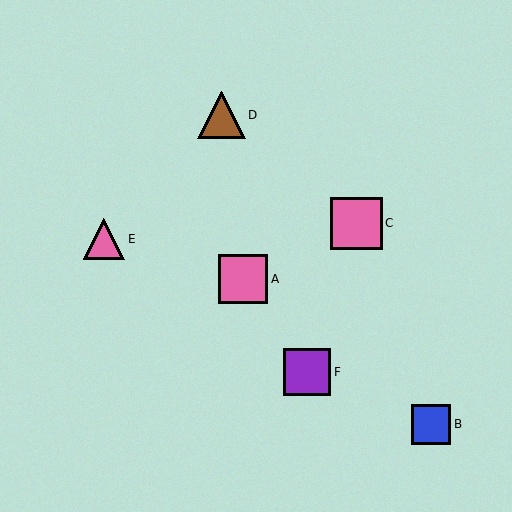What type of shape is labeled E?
Shape E is a pink triangle.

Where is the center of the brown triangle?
The center of the brown triangle is at (221, 115).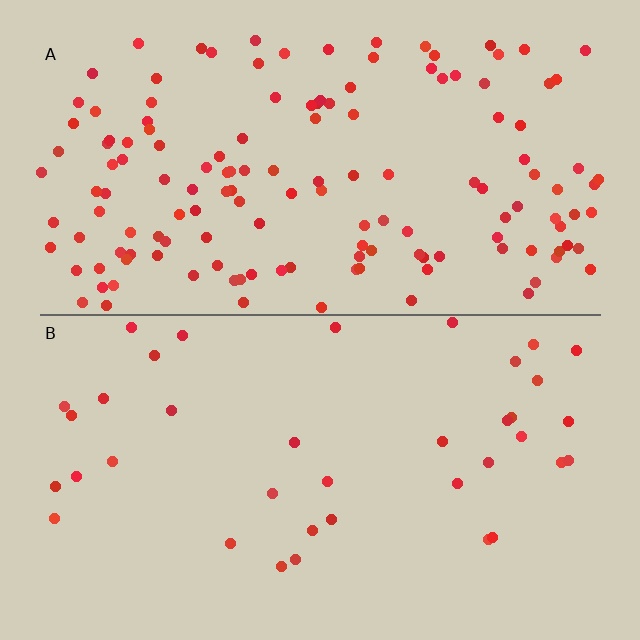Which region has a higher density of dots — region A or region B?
A (the top).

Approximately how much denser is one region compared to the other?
Approximately 3.9× — region A over region B.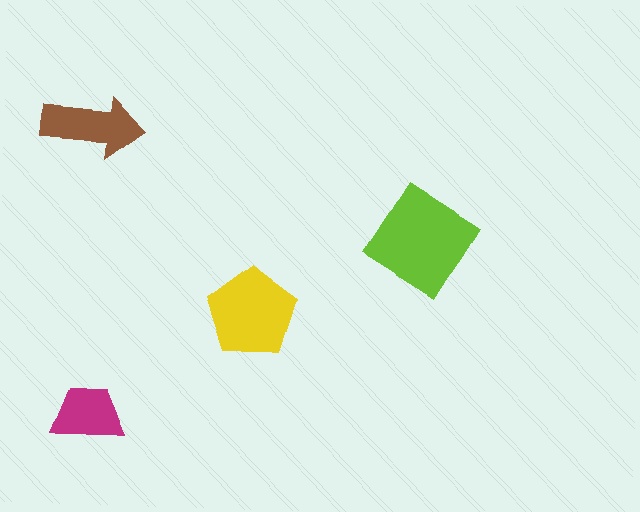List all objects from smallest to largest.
The magenta trapezoid, the brown arrow, the yellow pentagon, the lime diamond.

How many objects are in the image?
There are 4 objects in the image.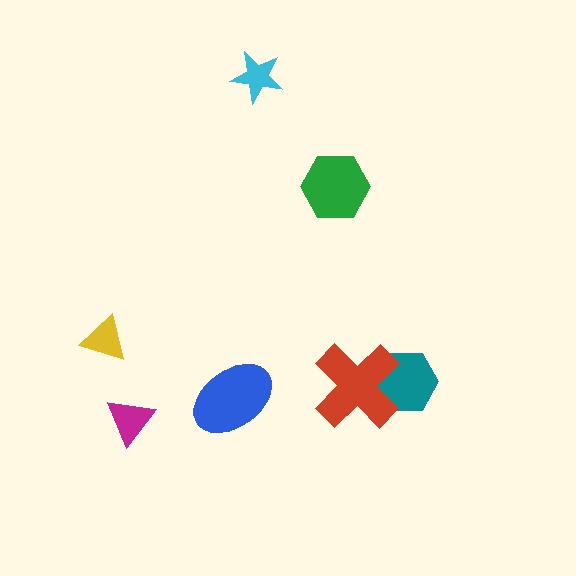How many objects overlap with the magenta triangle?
0 objects overlap with the magenta triangle.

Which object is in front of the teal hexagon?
The red cross is in front of the teal hexagon.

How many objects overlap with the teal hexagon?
1 object overlaps with the teal hexagon.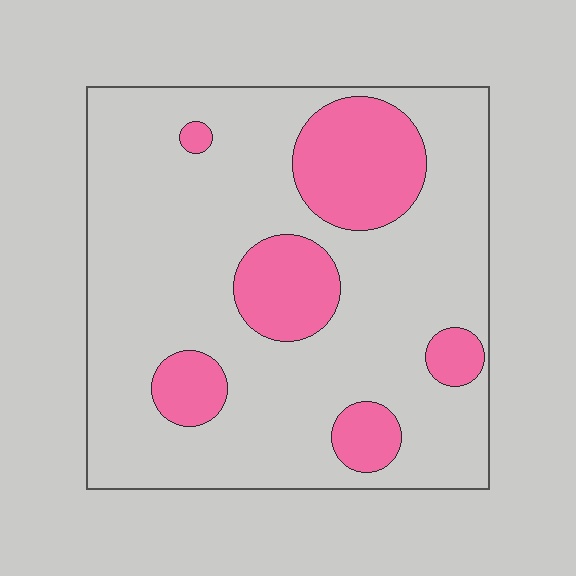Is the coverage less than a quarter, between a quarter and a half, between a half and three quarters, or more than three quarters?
Less than a quarter.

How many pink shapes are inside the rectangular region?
6.